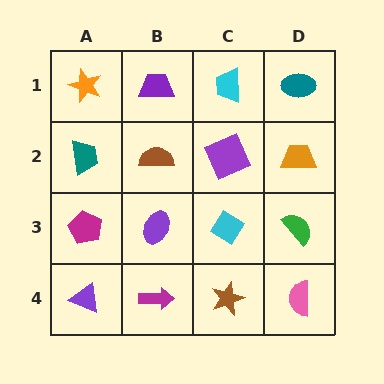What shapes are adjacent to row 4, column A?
A magenta pentagon (row 3, column A), a magenta arrow (row 4, column B).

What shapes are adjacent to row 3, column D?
An orange trapezoid (row 2, column D), a pink semicircle (row 4, column D), a cyan diamond (row 3, column C).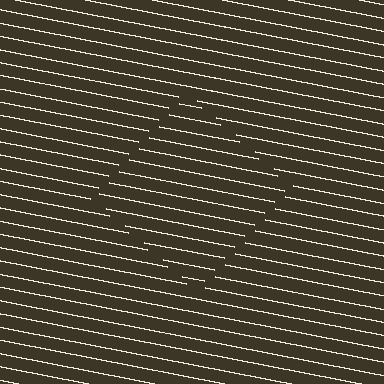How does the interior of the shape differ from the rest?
The interior of the shape contains the same grating, shifted by half a period — the contour is defined by the phase discontinuity where line-ends from the inner and outer gratings abut.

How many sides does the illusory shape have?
4 sides — the line-ends trace a square.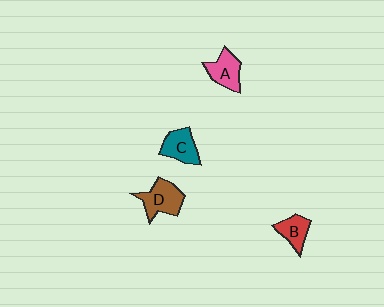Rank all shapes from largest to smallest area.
From largest to smallest: D (brown), A (pink), C (teal), B (red).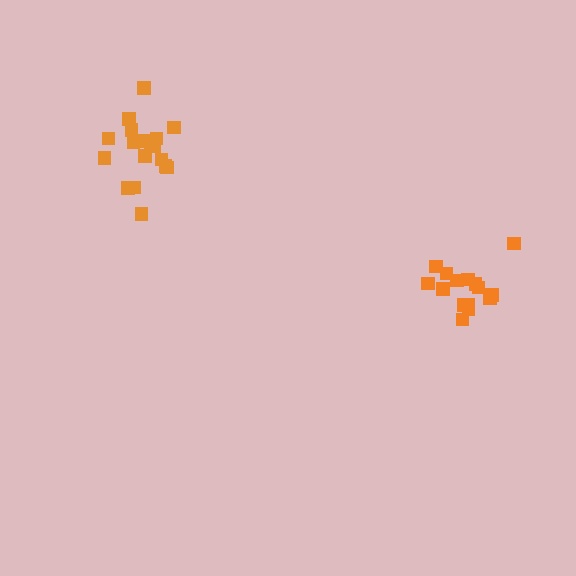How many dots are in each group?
Group 1: 19 dots, Group 2: 15 dots (34 total).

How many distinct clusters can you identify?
There are 2 distinct clusters.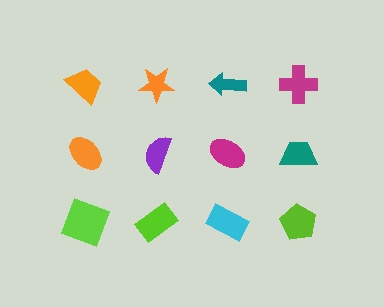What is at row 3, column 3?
A cyan rectangle.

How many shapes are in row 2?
4 shapes.